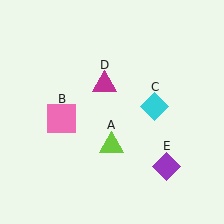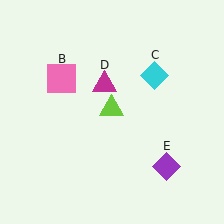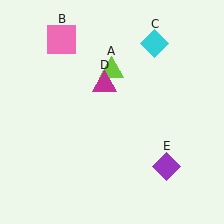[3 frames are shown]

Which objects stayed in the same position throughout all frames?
Magenta triangle (object D) and purple diamond (object E) remained stationary.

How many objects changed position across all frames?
3 objects changed position: lime triangle (object A), pink square (object B), cyan diamond (object C).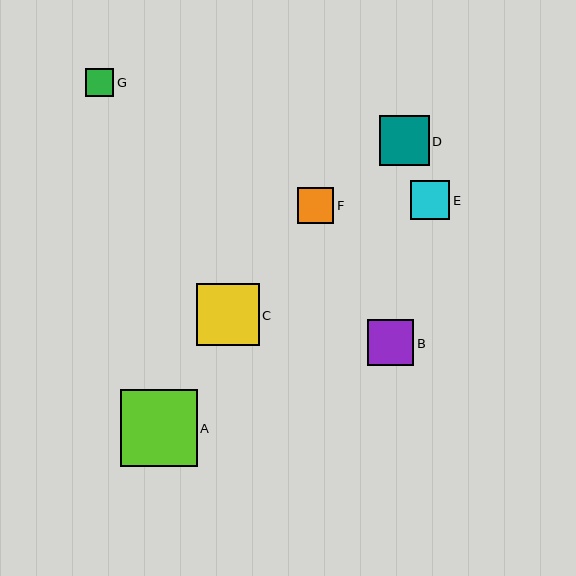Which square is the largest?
Square A is the largest with a size of approximately 77 pixels.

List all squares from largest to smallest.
From largest to smallest: A, C, D, B, E, F, G.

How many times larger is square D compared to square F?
Square D is approximately 1.4 times the size of square F.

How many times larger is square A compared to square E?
Square A is approximately 2.0 times the size of square E.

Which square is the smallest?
Square G is the smallest with a size of approximately 28 pixels.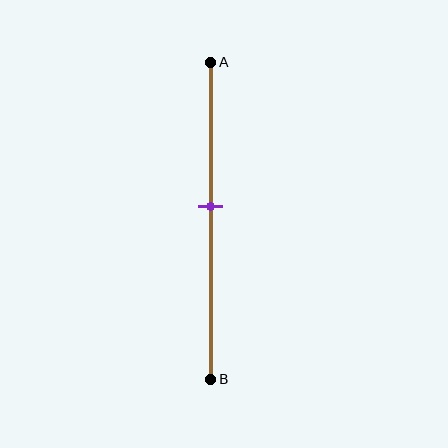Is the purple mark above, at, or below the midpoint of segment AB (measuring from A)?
The purple mark is above the midpoint of segment AB.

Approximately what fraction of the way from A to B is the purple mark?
The purple mark is approximately 45% of the way from A to B.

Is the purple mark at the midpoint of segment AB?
No, the mark is at about 45% from A, not at the 50% midpoint.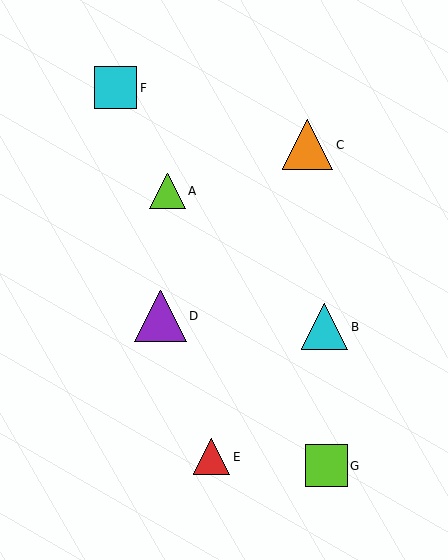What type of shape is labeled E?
Shape E is a red triangle.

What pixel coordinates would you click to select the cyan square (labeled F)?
Click at (115, 88) to select the cyan square F.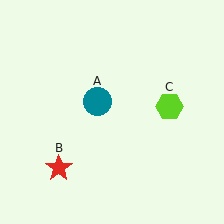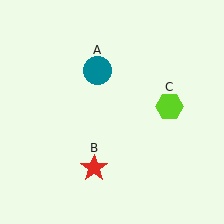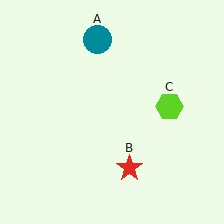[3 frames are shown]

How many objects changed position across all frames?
2 objects changed position: teal circle (object A), red star (object B).